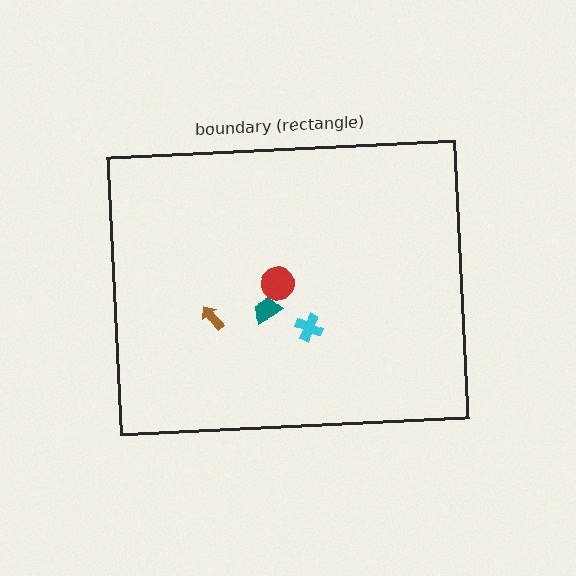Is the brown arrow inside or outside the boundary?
Inside.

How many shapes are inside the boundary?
4 inside, 0 outside.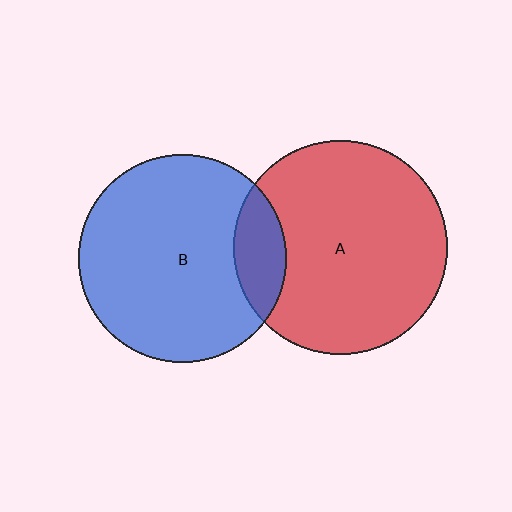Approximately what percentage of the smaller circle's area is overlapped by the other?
Approximately 15%.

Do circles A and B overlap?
Yes.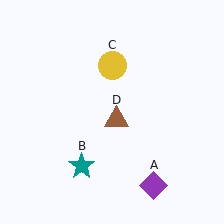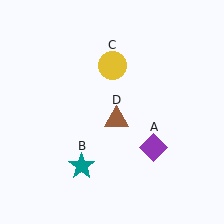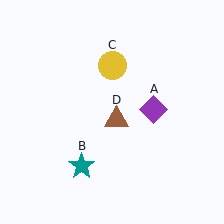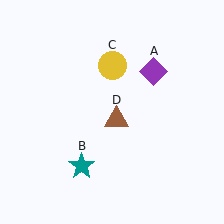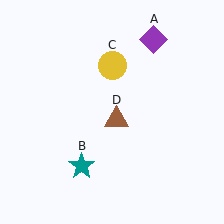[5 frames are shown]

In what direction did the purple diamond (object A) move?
The purple diamond (object A) moved up.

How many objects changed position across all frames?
1 object changed position: purple diamond (object A).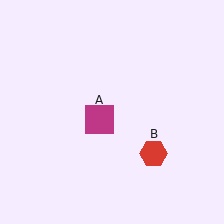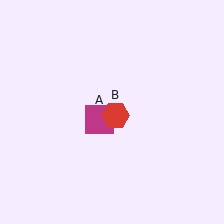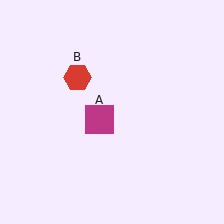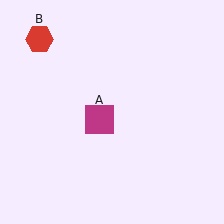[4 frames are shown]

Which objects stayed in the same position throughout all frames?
Magenta square (object A) remained stationary.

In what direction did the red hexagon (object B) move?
The red hexagon (object B) moved up and to the left.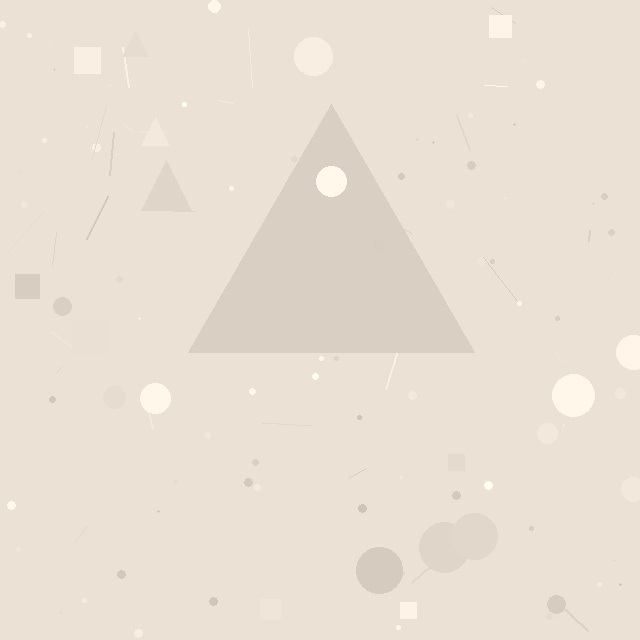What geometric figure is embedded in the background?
A triangle is embedded in the background.